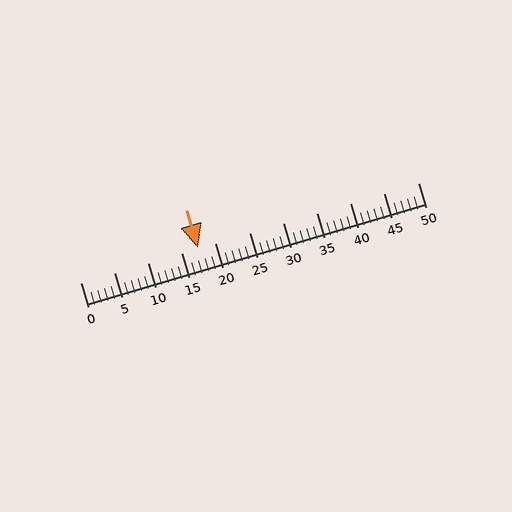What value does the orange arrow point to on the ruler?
The orange arrow points to approximately 17.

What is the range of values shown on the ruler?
The ruler shows values from 0 to 50.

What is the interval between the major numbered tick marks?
The major tick marks are spaced 5 units apart.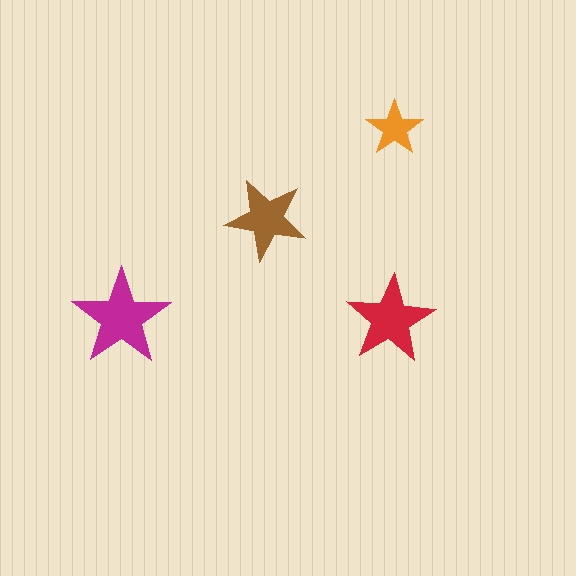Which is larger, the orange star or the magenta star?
The magenta one.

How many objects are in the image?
There are 4 objects in the image.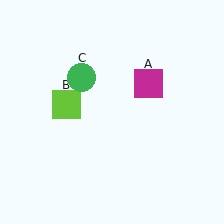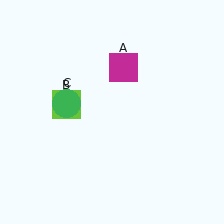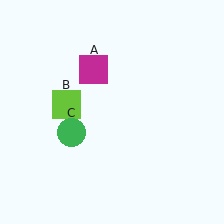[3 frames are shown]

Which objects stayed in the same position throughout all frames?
Lime square (object B) remained stationary.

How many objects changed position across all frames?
2 objects changed position: magenta square (object A), green circle (object C).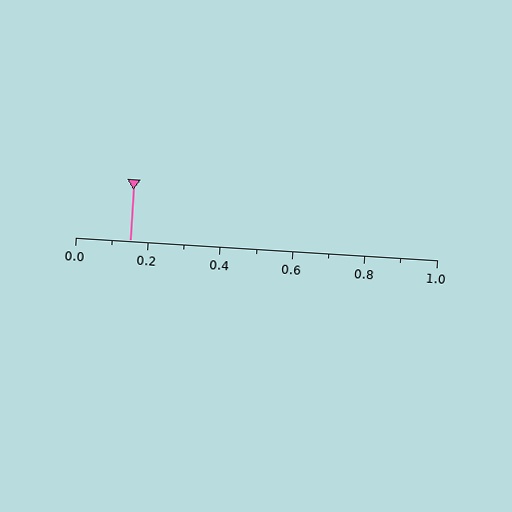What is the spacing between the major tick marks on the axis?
The major ticks are spaced 0.2 apart.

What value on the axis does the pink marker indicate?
The marker indicates approximately 0.15.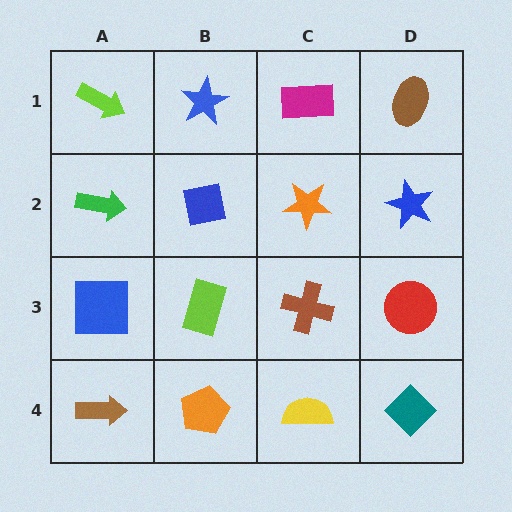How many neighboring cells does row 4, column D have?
2.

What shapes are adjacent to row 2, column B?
A blue star (row 1, column B), a lime rectangle (row 3, column B), a green arrow (row 2, column A), an orange star (row 2, column C).